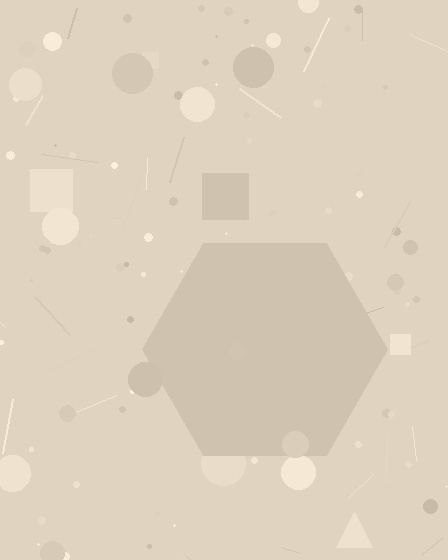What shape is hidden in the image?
A hexagon is hidden in the image.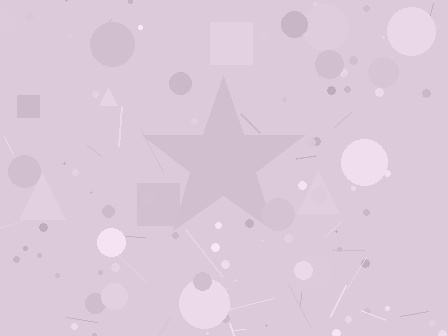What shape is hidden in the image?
A star is hidden in the image.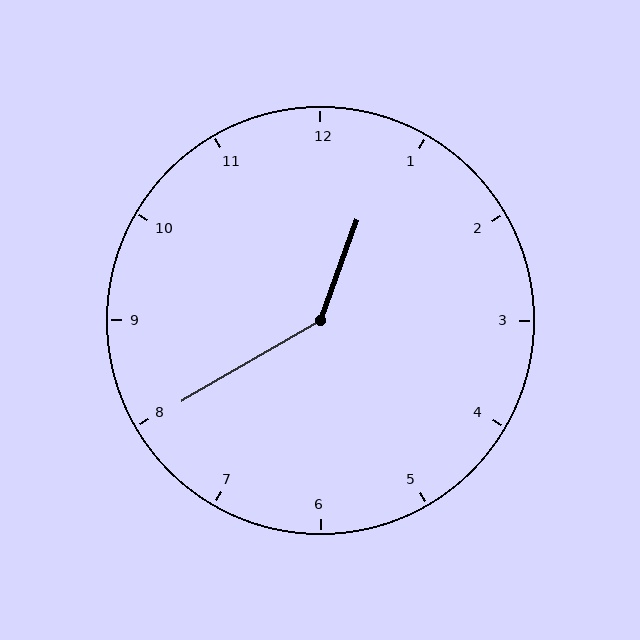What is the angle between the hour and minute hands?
Approximately 140 degrees.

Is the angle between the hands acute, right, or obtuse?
It is obtuse.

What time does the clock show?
12:40.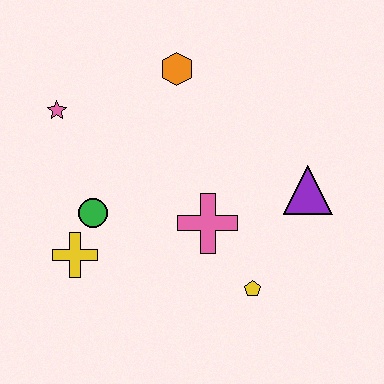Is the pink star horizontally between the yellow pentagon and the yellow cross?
No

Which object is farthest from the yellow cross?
The purple triangle is farthest from the yellow cross.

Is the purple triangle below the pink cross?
No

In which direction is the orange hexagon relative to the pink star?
The orange hexagon is to the right of the pink star.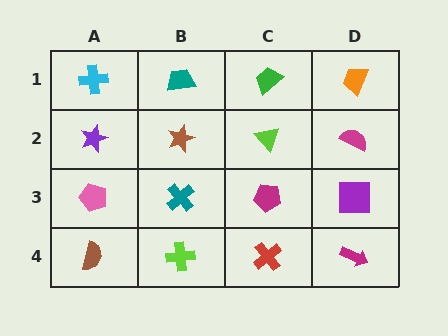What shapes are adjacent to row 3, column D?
A magenta semicircle (row 2, column D), a magenta arrow (row 4, column D), a magenta pentagon (row 3, column C).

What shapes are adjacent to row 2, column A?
A cyan cross (row 1, column A), a pink pentagon (row 3, column A), a brown star (row 2, column B).